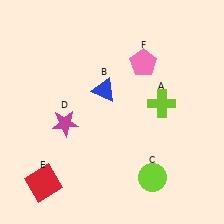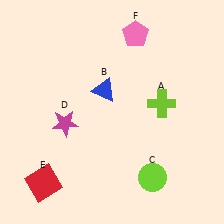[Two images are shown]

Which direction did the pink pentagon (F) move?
The pink pentagon (F) moved up.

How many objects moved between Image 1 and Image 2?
1 object moved between the two images.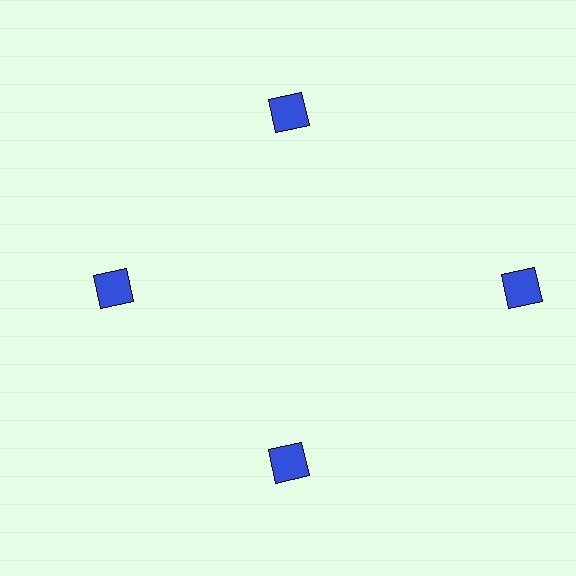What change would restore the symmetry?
The symmetry would be restored by moving it inward, back onto the ring so that all 4 diamonds sit at equal angles and equal distance from the center.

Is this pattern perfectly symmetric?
No. The 4 blue diamonds are arranged in a ring, but one element near the 3 o'clock position is pushed outward from the center, breaking the 4-fold rotational symmetry.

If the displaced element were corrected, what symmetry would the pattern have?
It would have 4-fold rotational symmetry — the pattern would map onto itself every 90 degrees.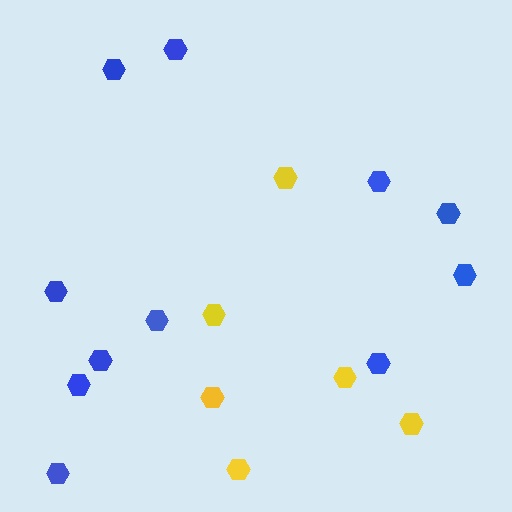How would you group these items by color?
There are 2 groups: one group of blue hexagons (11) and one group of yellow hexagons (6).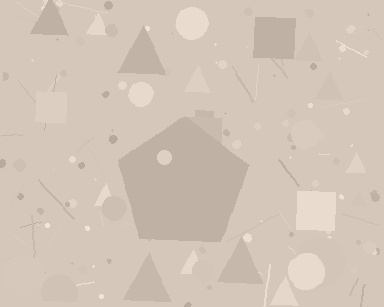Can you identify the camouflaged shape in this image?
The camouflaged shape is a pentagon.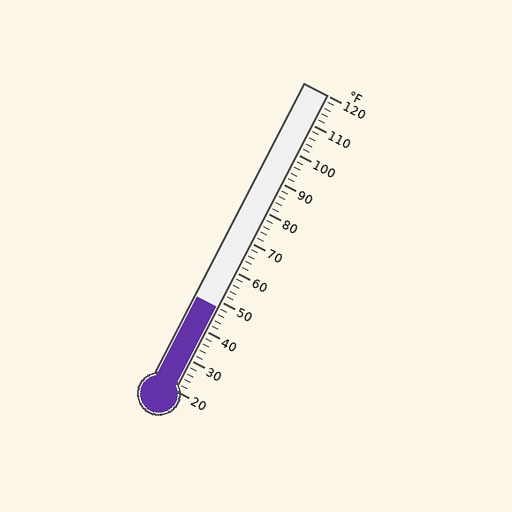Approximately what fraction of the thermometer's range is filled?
The thermometer is filled to approximately 30% of its range.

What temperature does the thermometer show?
The thermometer shows approximately 48°F.